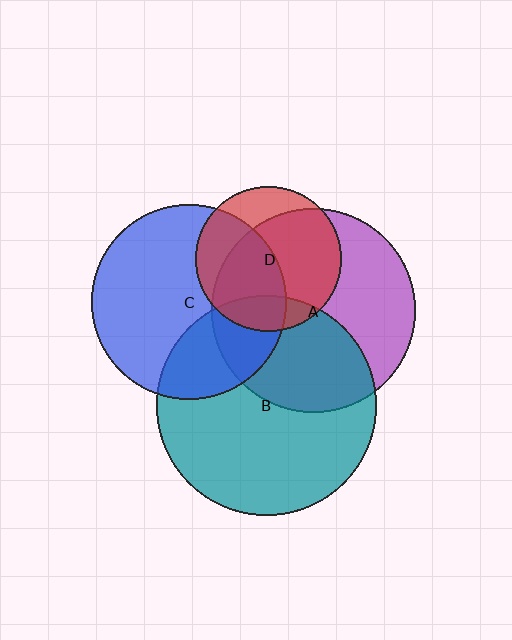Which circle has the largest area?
Circle B (teal).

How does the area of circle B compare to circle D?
Approximately 2.3 times.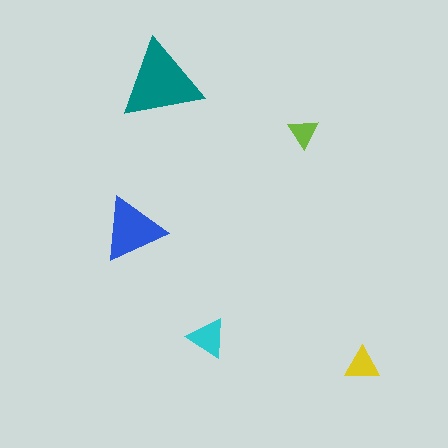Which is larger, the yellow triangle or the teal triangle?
The teal one.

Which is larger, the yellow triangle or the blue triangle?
The blue one.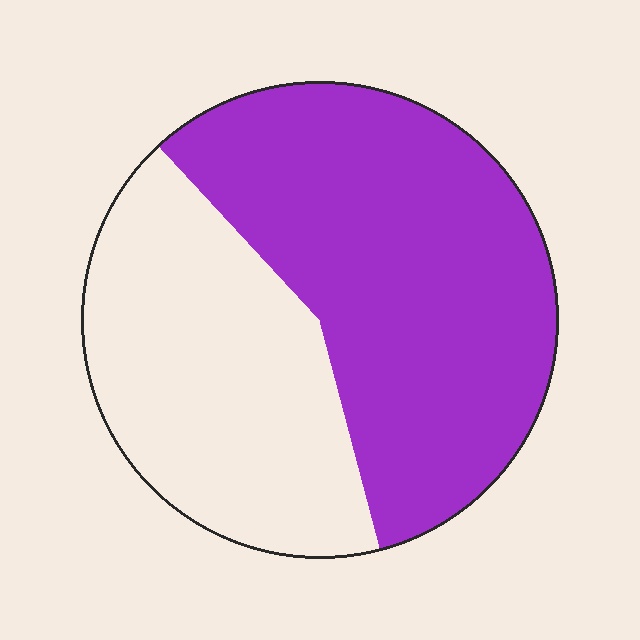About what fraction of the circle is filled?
About three fifths (3/5).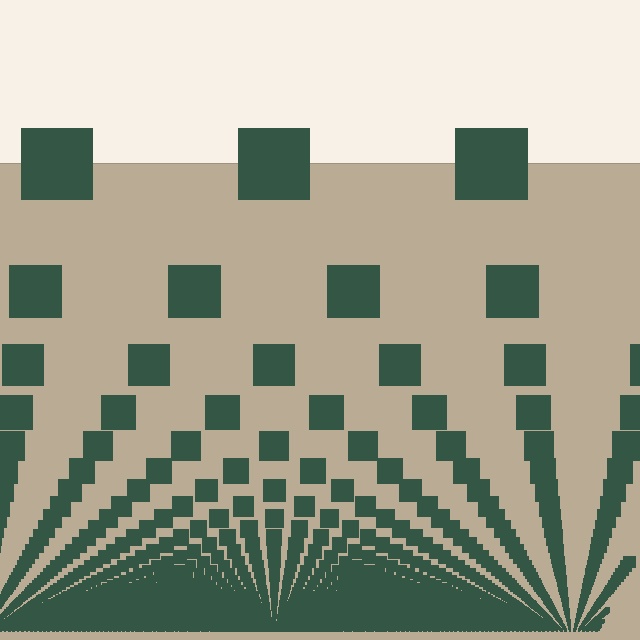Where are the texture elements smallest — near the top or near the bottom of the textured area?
Near the bottom.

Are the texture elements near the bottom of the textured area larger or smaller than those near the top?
Smaller. The gradient is inverted — elements near the bottom are smaller and denser.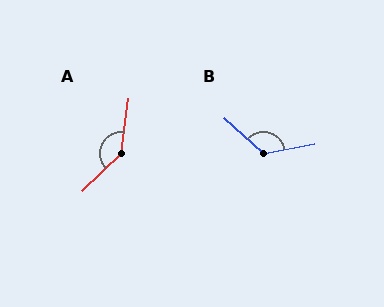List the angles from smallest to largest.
B (127°), A (141°).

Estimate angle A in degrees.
Approximately 141 degrees.